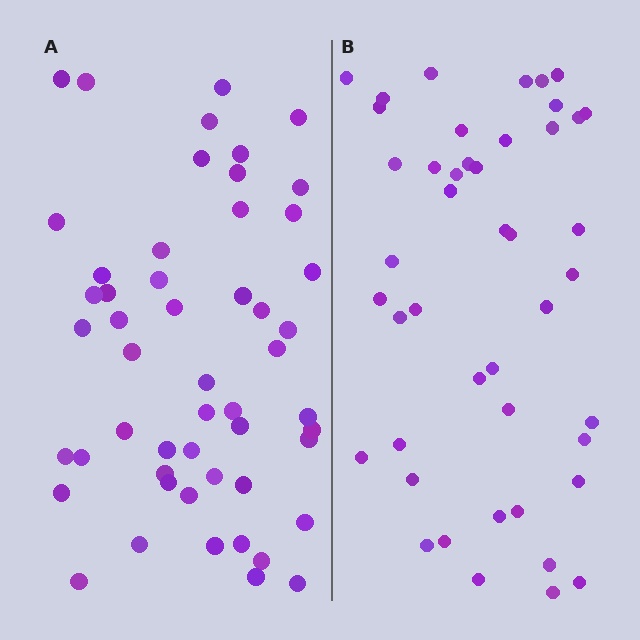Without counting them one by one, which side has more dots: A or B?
Region A (the left region) has more dots.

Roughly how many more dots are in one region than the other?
Region A has roughly 8 or so more dots than region B.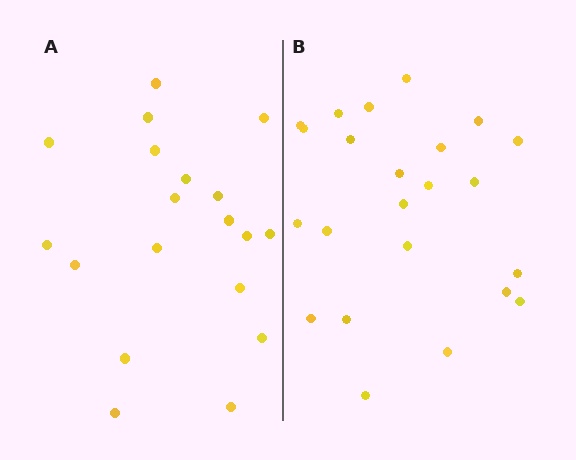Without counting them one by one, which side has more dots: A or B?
Region B (the right region) has more dots.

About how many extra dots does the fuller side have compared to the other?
Region B has about 4 more dots than region A.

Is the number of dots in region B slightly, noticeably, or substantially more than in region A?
Region B has only slightly more — the two regions are fairly close. The ratio is roughly 1.2 to 1.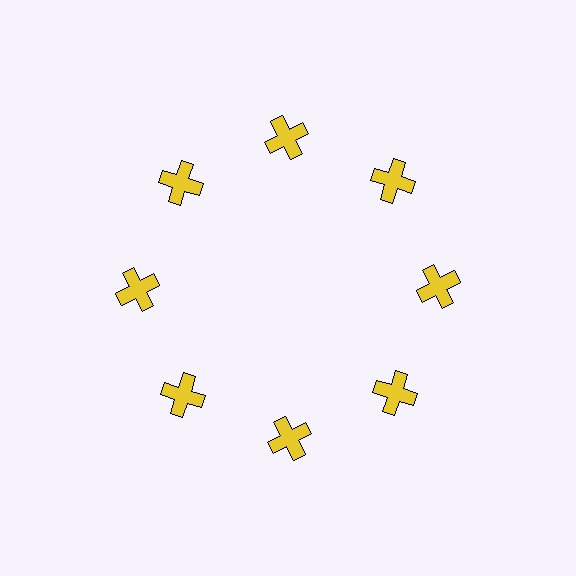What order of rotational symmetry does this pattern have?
This pattern has 8-fold rotational symmetry.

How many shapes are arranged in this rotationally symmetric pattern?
There are 8 shapes, arranged in 8 groups of 1.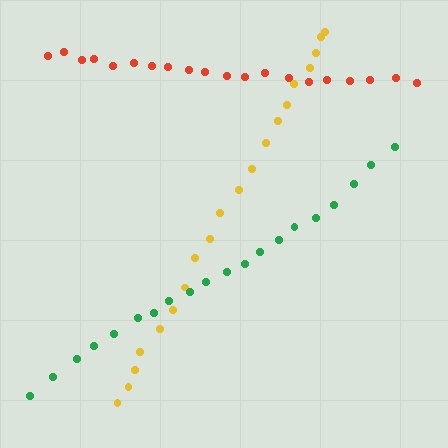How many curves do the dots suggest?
There are 3 distinct paths.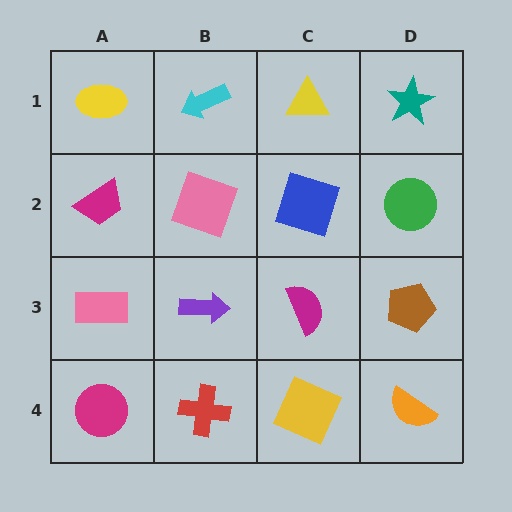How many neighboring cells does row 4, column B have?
3.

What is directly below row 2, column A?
A pink rectangle.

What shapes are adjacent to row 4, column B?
A purple arrow (row 3, column B), a magenta circle (row 4, column A), a yellow square (row 4, column C).